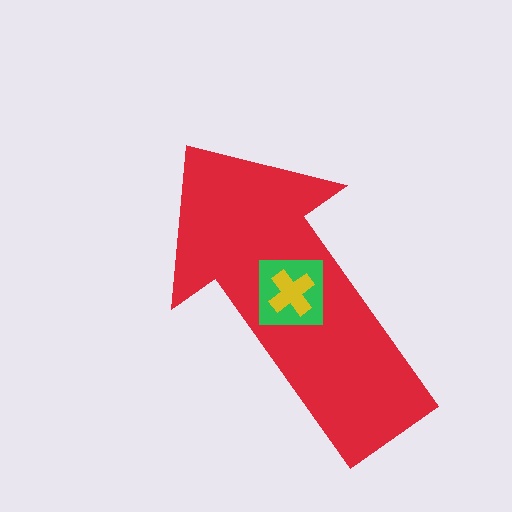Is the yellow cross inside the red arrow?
Yes.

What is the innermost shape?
The yellow cross.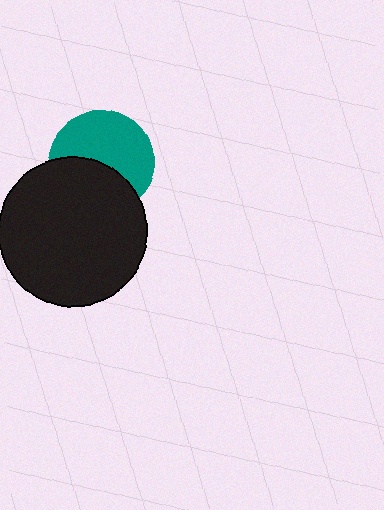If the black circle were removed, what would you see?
You would see the complete teal circle.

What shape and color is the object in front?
The object in front is a black circle.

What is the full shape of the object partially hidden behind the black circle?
The partially hidden object is a teal circle.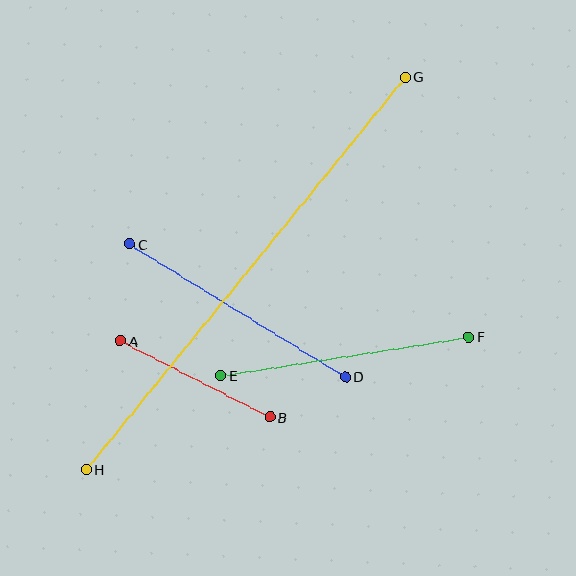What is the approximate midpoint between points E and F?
The midpoint is at approximately (345, 356) pixels.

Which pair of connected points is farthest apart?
Points G and H are farthest apart.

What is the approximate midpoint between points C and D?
The midpoint is at approximately (237, 310) pixels.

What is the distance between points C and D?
The distance is approximately 253 pixels.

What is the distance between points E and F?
The distance is approximately 251 pixels.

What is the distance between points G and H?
The distance is approximately 506 pixels.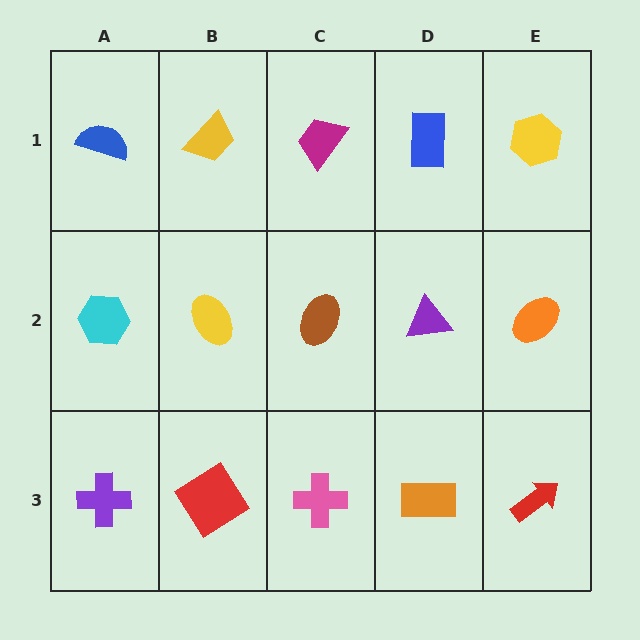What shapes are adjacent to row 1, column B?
A yellow ellipse (row 2, column B), a blue semicircle (row 1, column A), a magenta trapezoid (row 1, column C).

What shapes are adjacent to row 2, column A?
A blue semicircle (row 1, column A), a purple cross (row 3, column A), a yellow ellipse (row 2, column B).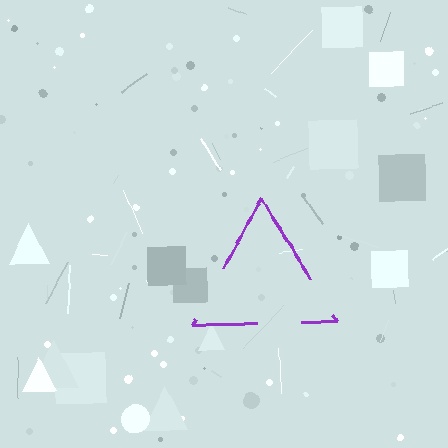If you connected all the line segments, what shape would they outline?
They would outline a triangle.